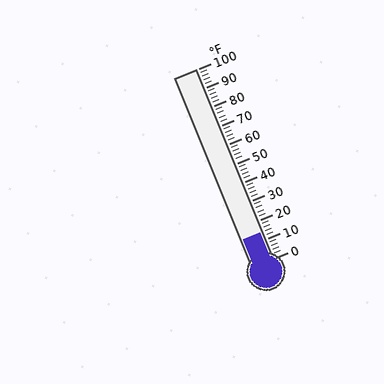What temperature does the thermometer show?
The thermometer shows approximately 14°F.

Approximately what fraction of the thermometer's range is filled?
The thermometer is filled to approximately 15% of its range.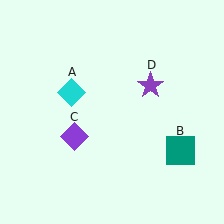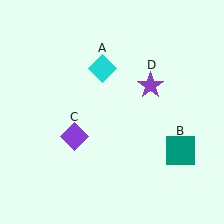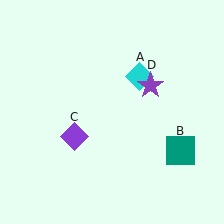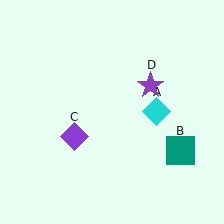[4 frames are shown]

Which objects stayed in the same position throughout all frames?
Teal square (object B) and purple diamond (object C) and purple star (object D) remained stationary.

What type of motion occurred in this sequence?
The cyan diamond (object A) rotated clockwise around the center of the scene.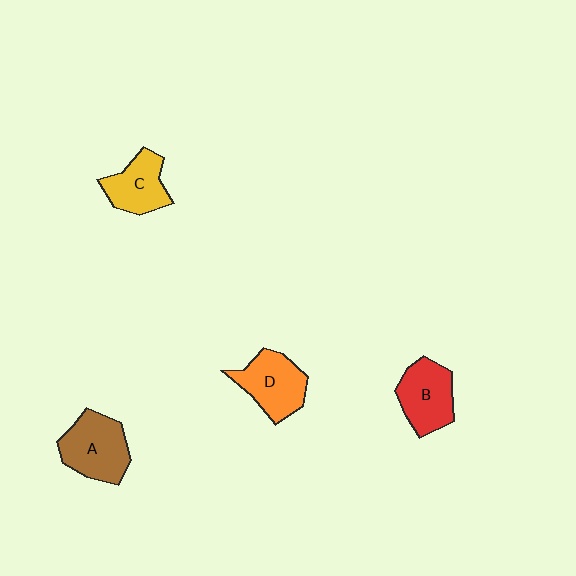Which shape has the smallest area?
Shape C (yellow).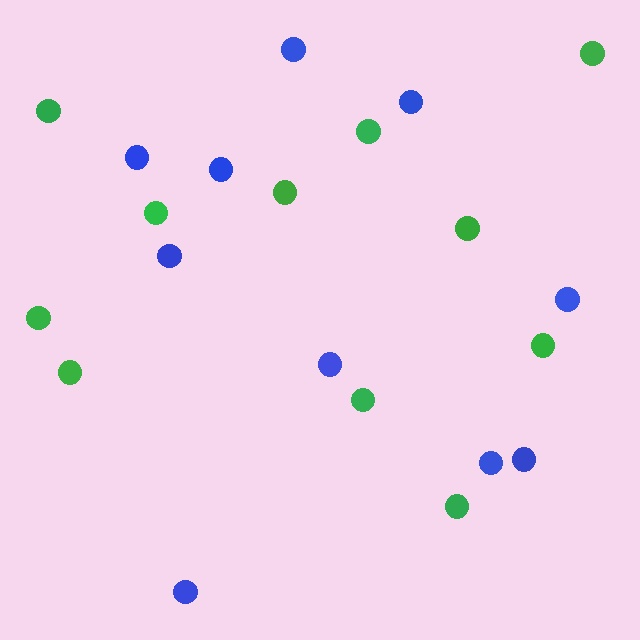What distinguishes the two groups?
There are 2 groups: one group of blue circles (10) and one group of green circles (11).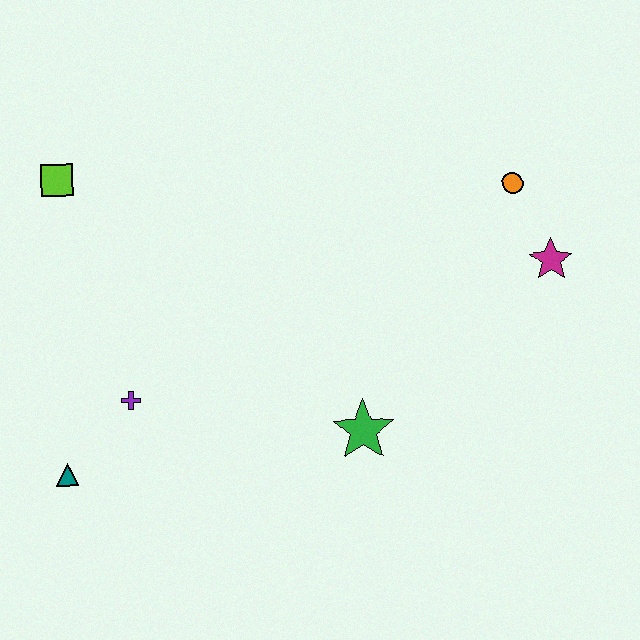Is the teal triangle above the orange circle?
No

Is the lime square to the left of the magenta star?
Yes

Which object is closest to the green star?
The purple cross is closest to the green star.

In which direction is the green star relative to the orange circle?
The green star is below the orange circle.